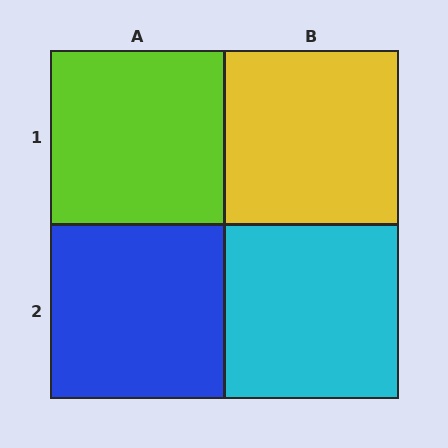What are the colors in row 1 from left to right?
Lime, yellow.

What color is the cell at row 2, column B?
Cyan.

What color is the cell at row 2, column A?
Blue.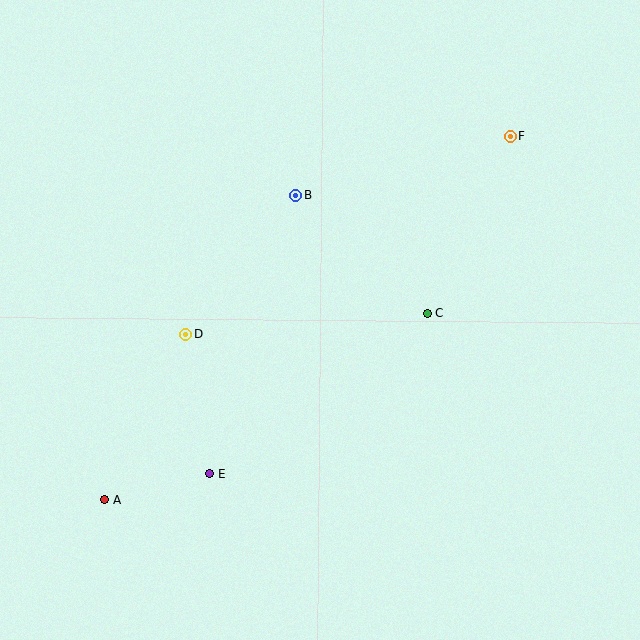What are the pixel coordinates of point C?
Point C is at (427, 313).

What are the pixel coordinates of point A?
Point A is at (105, 500).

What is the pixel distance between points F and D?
The distance between F and D is 380 pixels.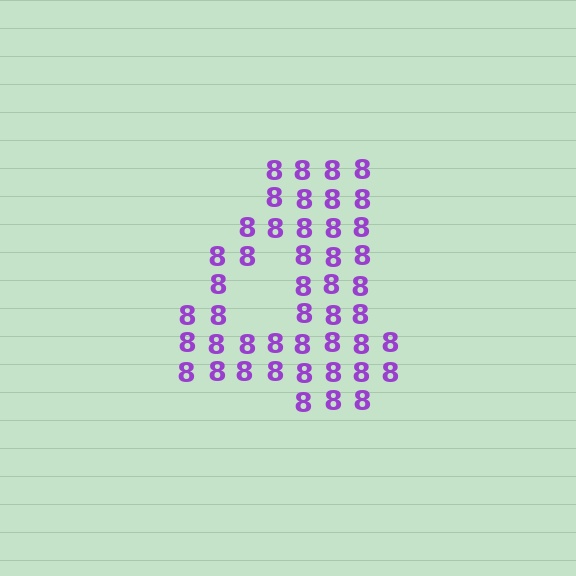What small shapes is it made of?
It is made of small digit 8's.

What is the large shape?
The large shape is the digit 4.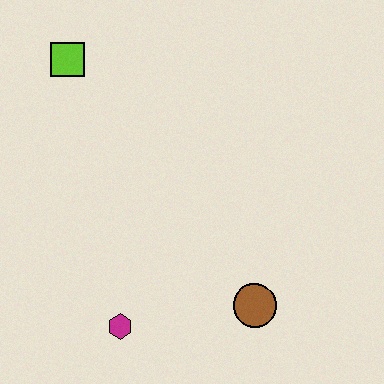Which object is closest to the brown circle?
The magenta hexagon is closest to the brown circle.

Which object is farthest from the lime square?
The brown circle is farthest from the lime square.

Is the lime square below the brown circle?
No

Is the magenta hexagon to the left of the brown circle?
Yes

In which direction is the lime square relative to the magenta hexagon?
The lime square is above the magenta hexagon.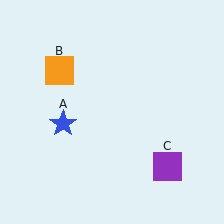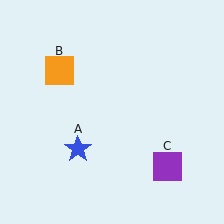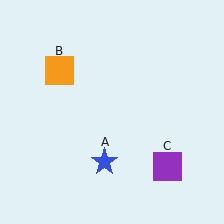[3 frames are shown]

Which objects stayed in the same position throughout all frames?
Orange square (object B) and purple square (object C) remained stationary.